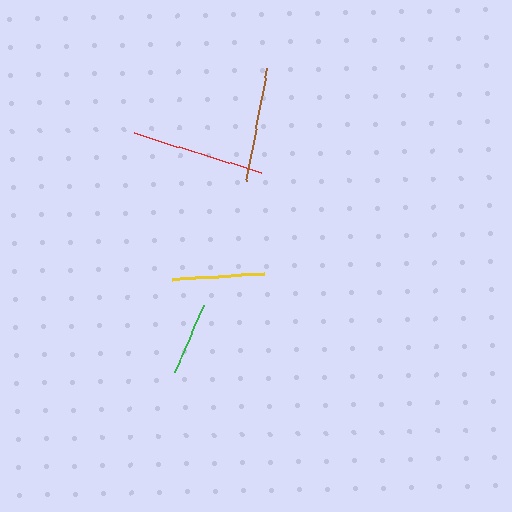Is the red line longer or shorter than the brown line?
The red line is longer than the brown line.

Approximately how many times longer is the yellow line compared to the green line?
The yellow line is approximately 1.3 times the length of the green line.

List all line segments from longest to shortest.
From longest to shortest: red, brown, yellow, green.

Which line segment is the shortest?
The green line is the shortest at approximately 72 pixels.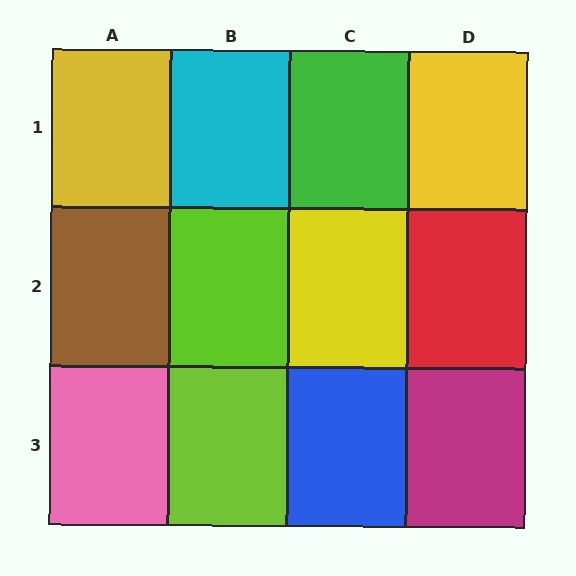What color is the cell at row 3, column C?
Blue.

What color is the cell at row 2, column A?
Brown.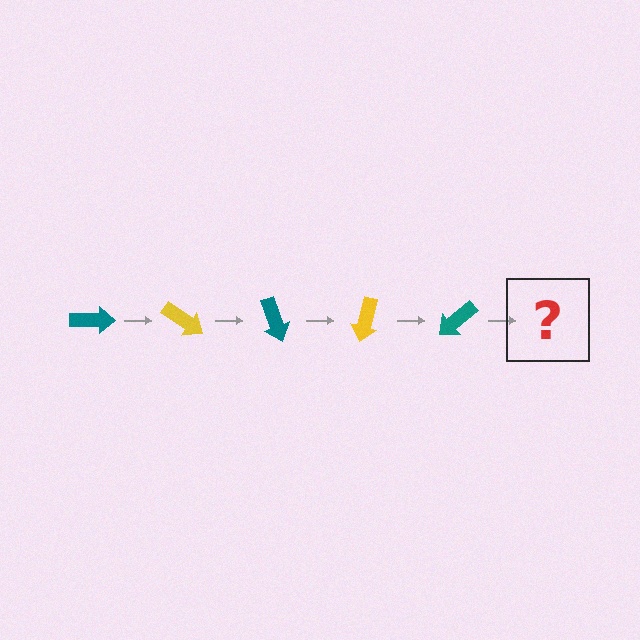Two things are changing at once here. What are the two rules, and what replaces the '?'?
The two rules are that it rotates 35 degrees each step and the color cycles through teal and yellow. The '?' should be a yellow arrow, rotated 175 degrees from the start.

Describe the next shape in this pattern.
It should be a yellow arrow, rotated 175 degrees from the start.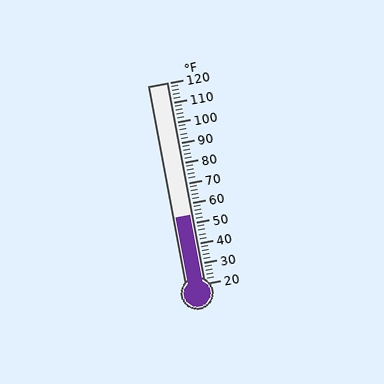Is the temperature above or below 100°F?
The temperature is below 100°F.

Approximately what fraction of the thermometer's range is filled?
The thermometer is filled to approximately 35% of its range.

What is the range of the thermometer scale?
The thermometer scale ranges from 20°F to 120°F.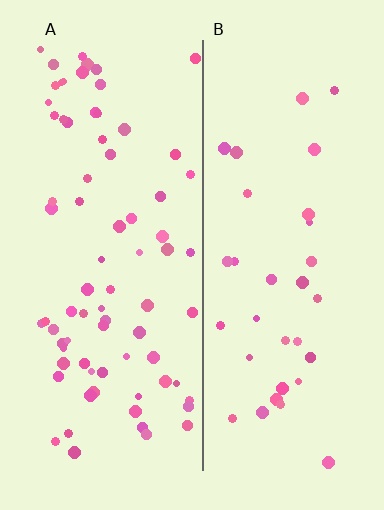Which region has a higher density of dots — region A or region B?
A (the left).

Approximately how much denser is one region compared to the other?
Approximately 2.3× — region A over region B.